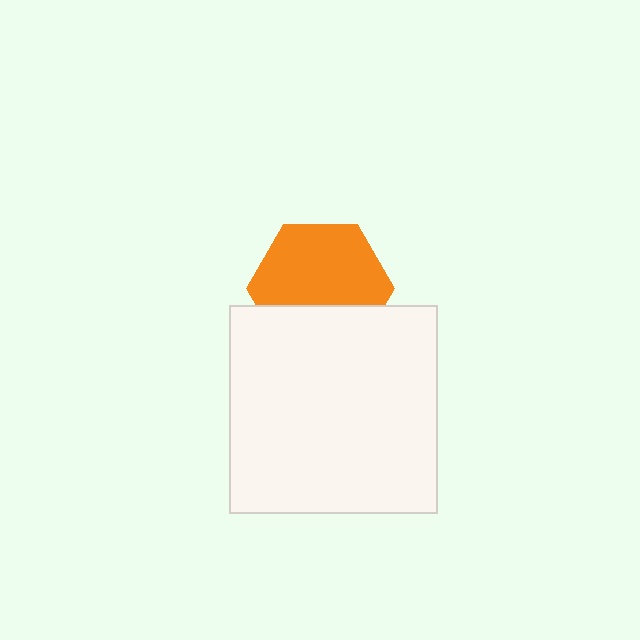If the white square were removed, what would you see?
You would see the complete orange hexagon.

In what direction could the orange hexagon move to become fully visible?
The orange hexagon could move up. That would shift it out from behind the white square entirely.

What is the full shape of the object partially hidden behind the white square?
The partially hidden object is an orange hexagon.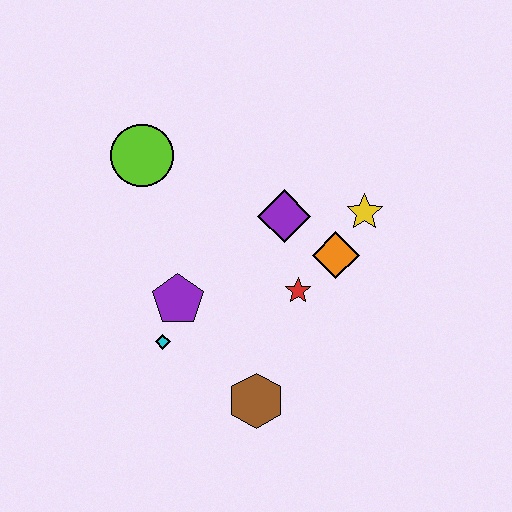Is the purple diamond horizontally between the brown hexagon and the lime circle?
No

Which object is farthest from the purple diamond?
The brown hexagon is farthest from the purple diamond.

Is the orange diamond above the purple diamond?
No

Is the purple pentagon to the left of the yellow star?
Yes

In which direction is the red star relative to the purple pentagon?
The red star is to the right of the purple pentagon.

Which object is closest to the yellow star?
The orange diamond is closest to the yellow star.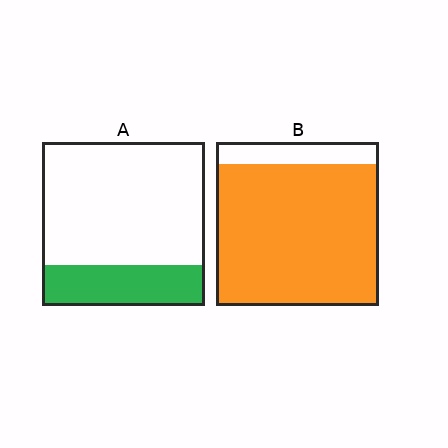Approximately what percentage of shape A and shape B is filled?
A is approximately 25% and B is approximately 85%.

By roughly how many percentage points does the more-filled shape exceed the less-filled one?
By roughly 60 percentage points (B over A).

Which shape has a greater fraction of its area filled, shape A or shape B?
Shape B.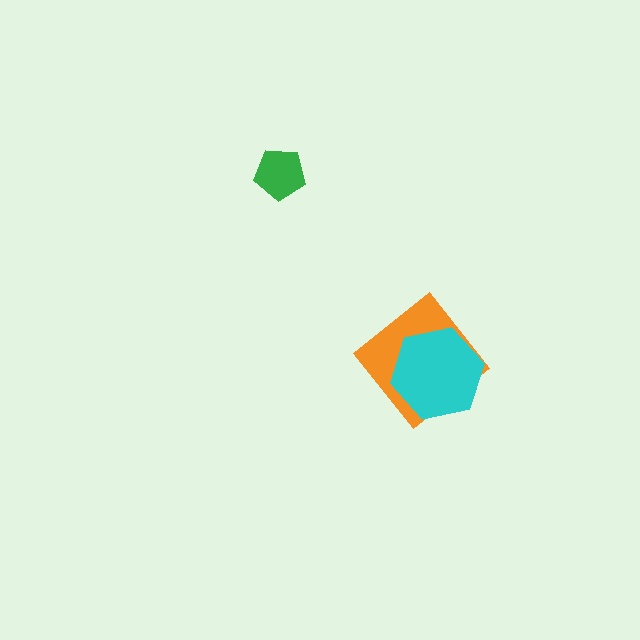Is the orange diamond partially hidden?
Yes, it is partially covered by another shape.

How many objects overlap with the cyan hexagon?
1 object overlaps with the cyan hexagon.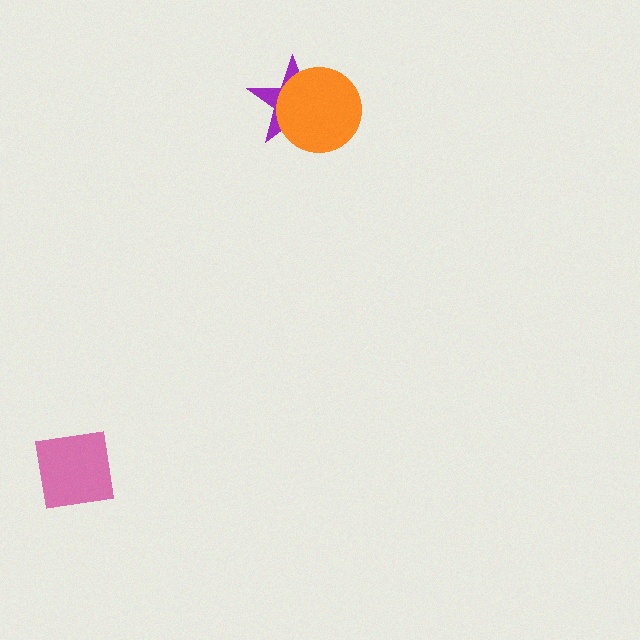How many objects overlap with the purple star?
1 object overlaps with the purple star.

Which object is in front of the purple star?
The orange circle is in front of the purple star.